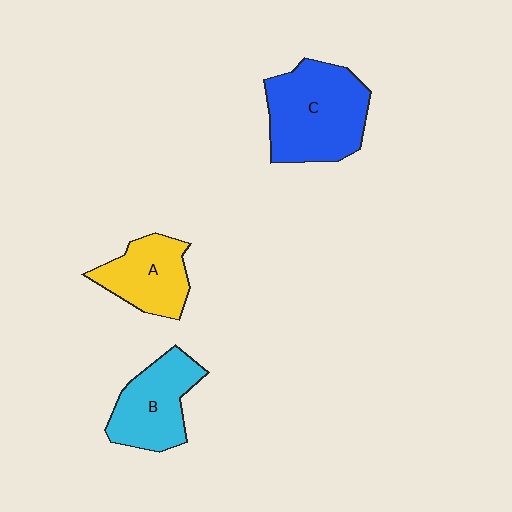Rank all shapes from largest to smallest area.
From largest to smallest: C (blue), B (cyan), A (yellow).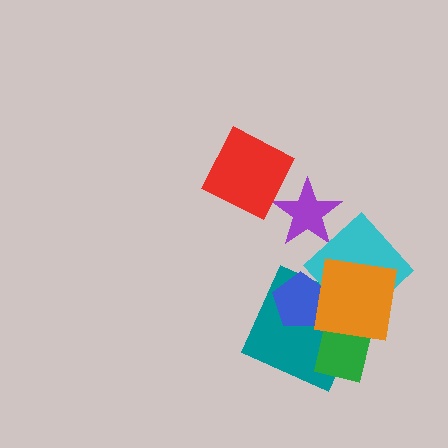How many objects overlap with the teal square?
3 objects overlap with the teal square.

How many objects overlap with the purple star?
0 objects overlap with the purple star.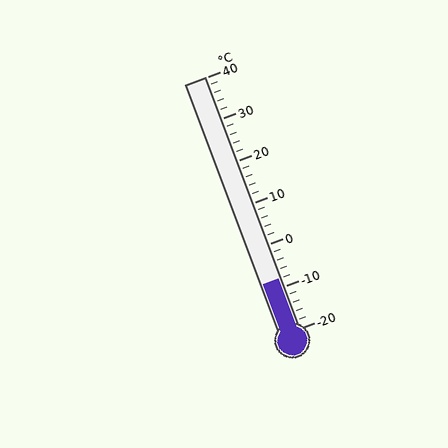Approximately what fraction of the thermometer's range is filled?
The thermometer is filled to approximately 20% of its range.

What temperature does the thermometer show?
The thermometer shows approximately -8°C.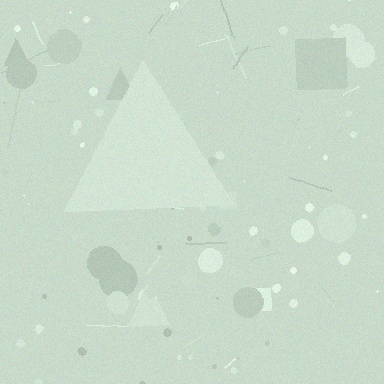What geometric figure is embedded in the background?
A triangle is embedded in the background.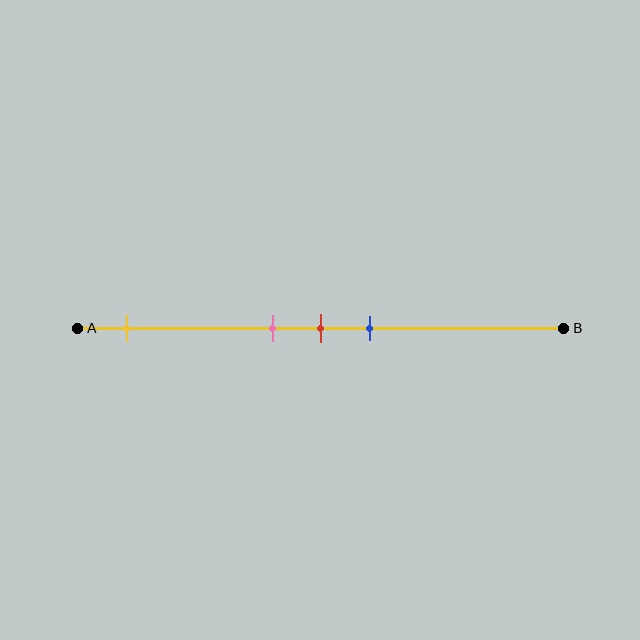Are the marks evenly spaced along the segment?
No, the marks are not evenly spaced.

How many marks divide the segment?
There are 4 marks dividing the segment.